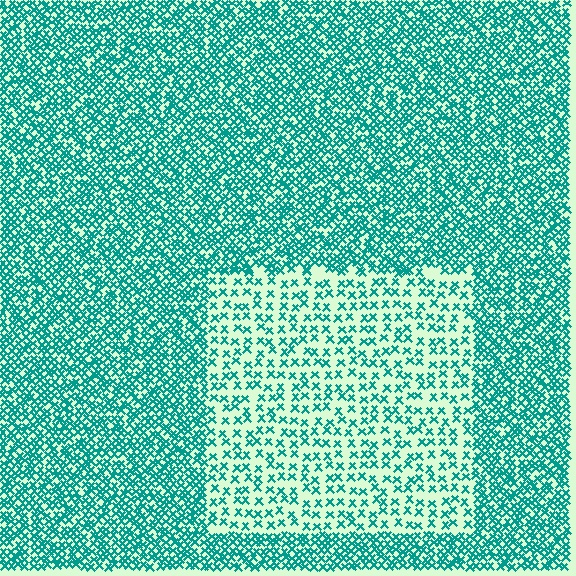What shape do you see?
I see a rectangle.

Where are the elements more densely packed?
The elements are more densely packed outside the rectangle boundary.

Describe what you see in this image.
The image contains small teal elements arranged at two different densities. A rectangle-shaped region is visible where the elements are less densely packed than the surrounding area.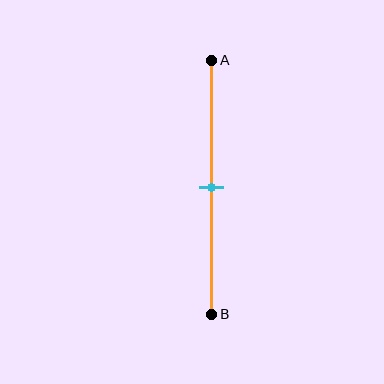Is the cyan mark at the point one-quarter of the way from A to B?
No, the mark is at about 50% from A, not at the 25% one-quarter point.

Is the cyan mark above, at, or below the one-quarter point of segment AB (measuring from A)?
The cyan mark is below the one-quarter point of segment AB.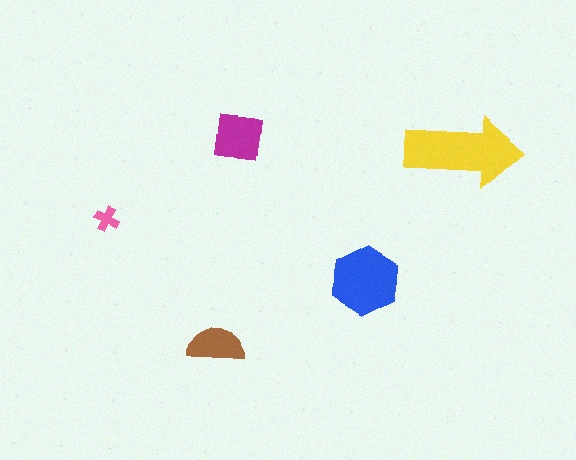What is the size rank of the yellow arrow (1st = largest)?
1st.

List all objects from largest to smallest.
The yellow arrow, the blue hexagon, the magenta square, the brown semicircle, the pink cross.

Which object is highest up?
The magenta square is topmost.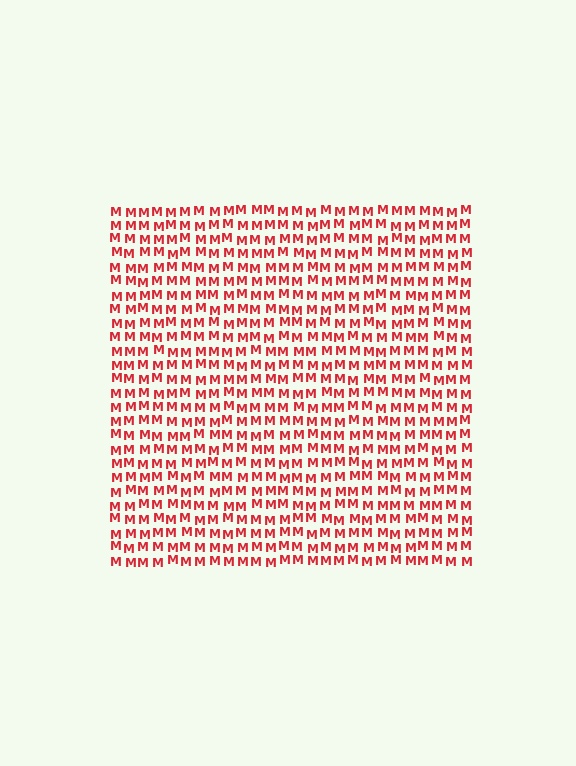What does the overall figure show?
The overall figure shows a square.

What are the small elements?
The small elements are letter M's.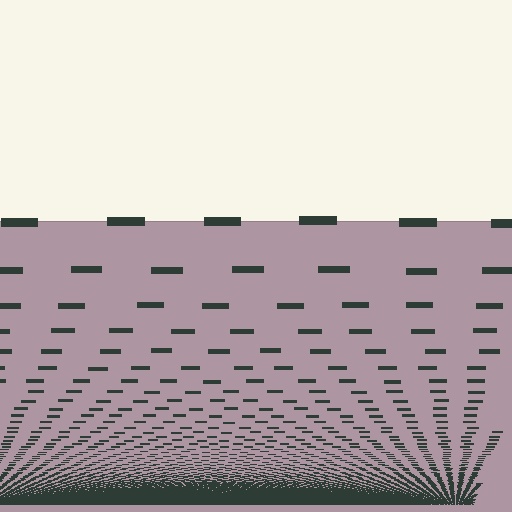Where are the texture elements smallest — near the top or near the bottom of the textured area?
Near the bottom.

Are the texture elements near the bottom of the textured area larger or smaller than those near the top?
Smaller. The gradient is inverted — elements near the bottom are smaller and denser.